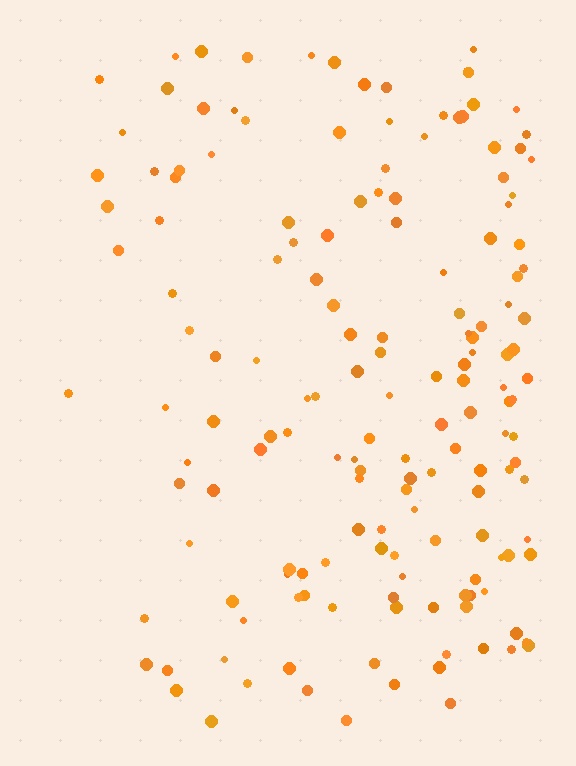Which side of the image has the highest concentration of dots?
The right.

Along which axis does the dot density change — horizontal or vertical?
Horizontal.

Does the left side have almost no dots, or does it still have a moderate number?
Still a moderate number, just noticeably fewer than the right.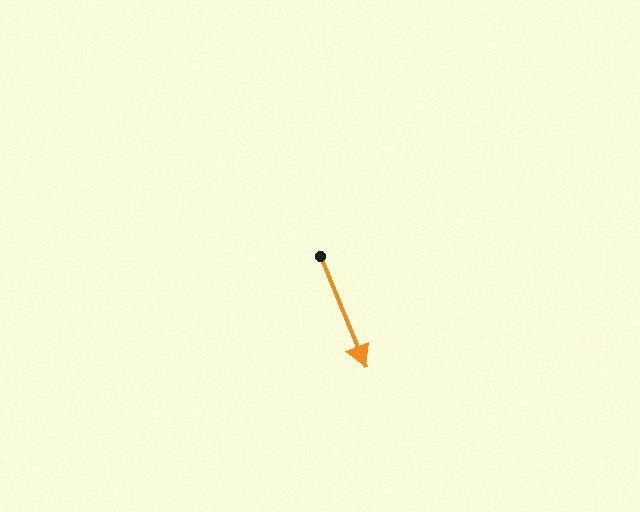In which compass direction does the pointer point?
South.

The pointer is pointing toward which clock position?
Roughly 5 o'clock.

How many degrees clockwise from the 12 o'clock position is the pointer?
Approximately 158 degrees.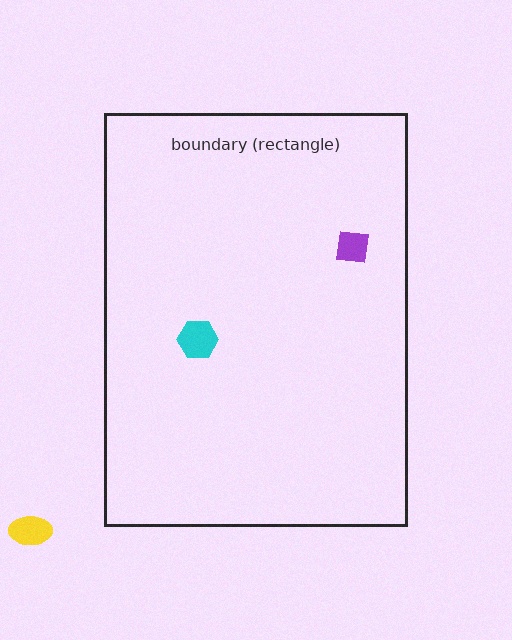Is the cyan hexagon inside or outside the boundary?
Inside.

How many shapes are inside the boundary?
2 inside, 1 outside.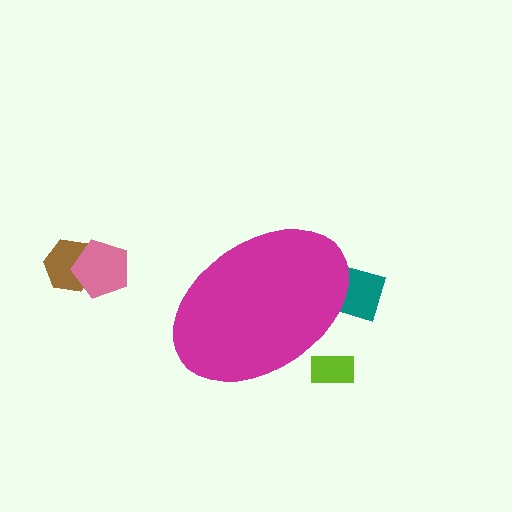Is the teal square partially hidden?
Yes, the teal square is partially hidden behind the magenta ellipse.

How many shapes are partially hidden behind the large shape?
2 shapes are partially hidden.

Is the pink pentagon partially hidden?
No, the pink pentagon is fully visible.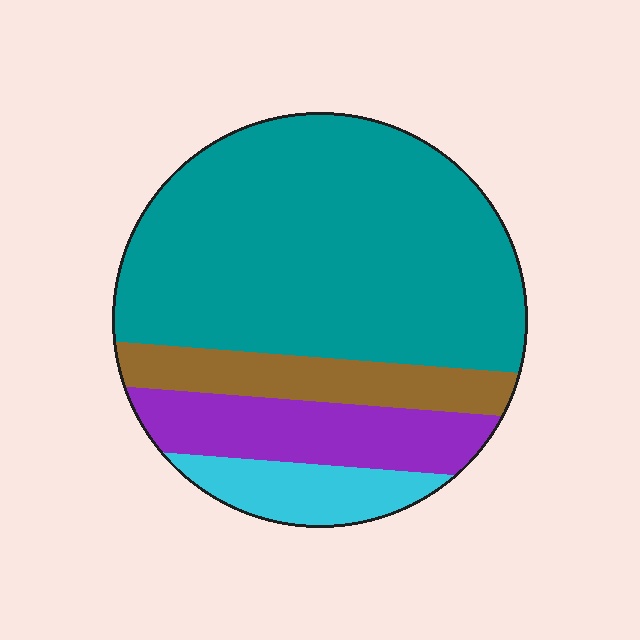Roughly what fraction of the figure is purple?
Purple takes up less than a sixth of the figure.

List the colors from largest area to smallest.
From largest to smallest: teal, purple, brown, cyan.